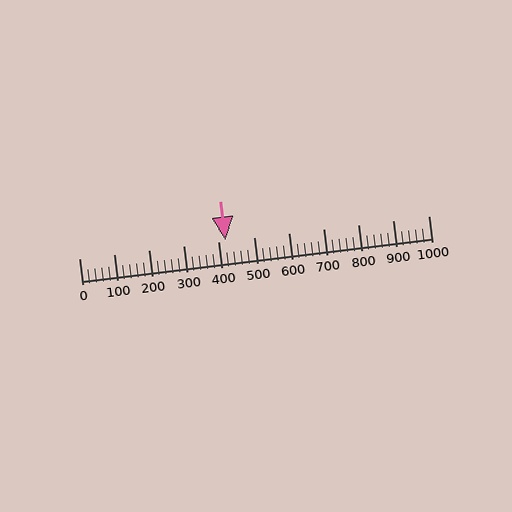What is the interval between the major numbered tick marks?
The major tick marks are spaced 100 units apart.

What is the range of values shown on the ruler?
The ruler shows values from 0 to 1000.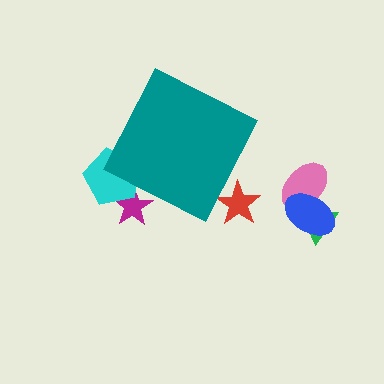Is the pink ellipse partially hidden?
No, the pink ellipse is fully visible.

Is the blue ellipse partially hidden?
No, the blue ellipse is fully visible.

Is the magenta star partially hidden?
Yes, the magenta star is partially hidden behind the teal diamond.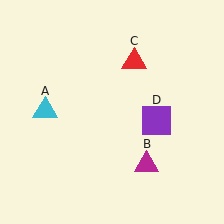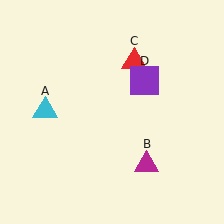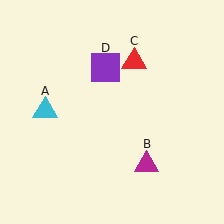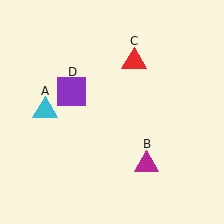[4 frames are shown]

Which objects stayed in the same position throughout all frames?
Cyan triangle (object A) and magenta triangle (object B) and red triangle (object C) remained stationary.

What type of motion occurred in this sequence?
The purple square (object D) rotated counterclockwise around the center of the scene.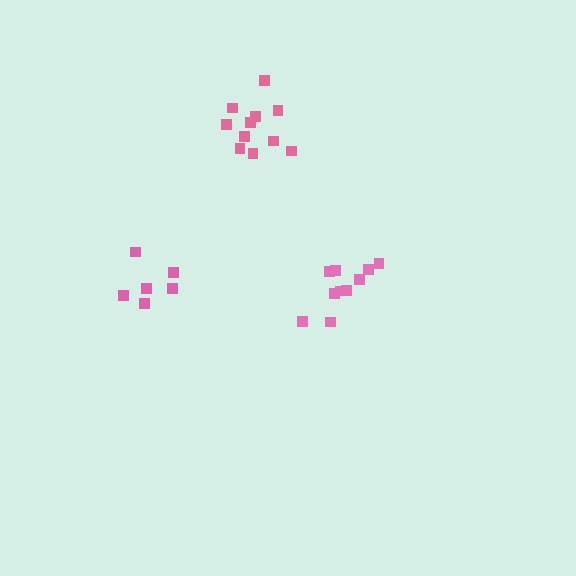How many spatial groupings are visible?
There are 3 spatial groupings.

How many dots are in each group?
Group 1: 11 dots, Group 2: 10 dots, Group 3: 6 dots (27 total).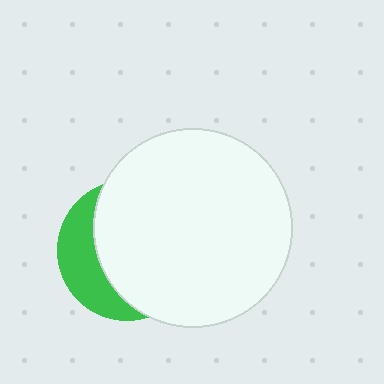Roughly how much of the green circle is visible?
A small part of it is visible (roughly 31%).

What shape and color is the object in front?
The object in front is a white circle.